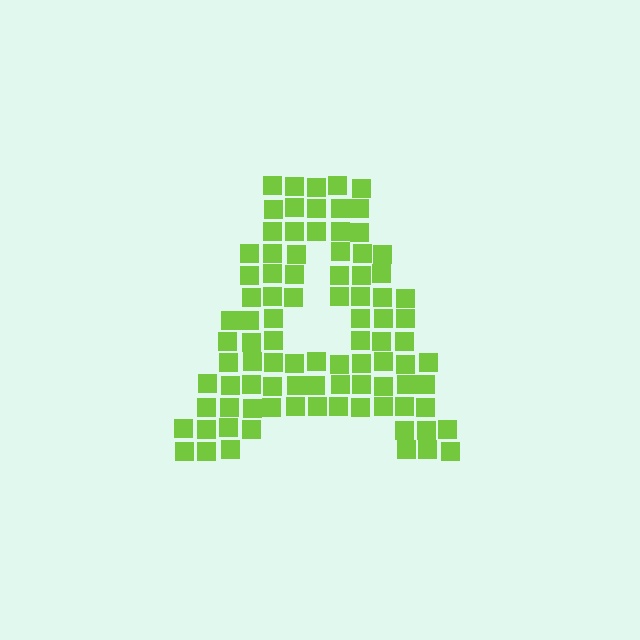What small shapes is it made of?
It is made of small squares.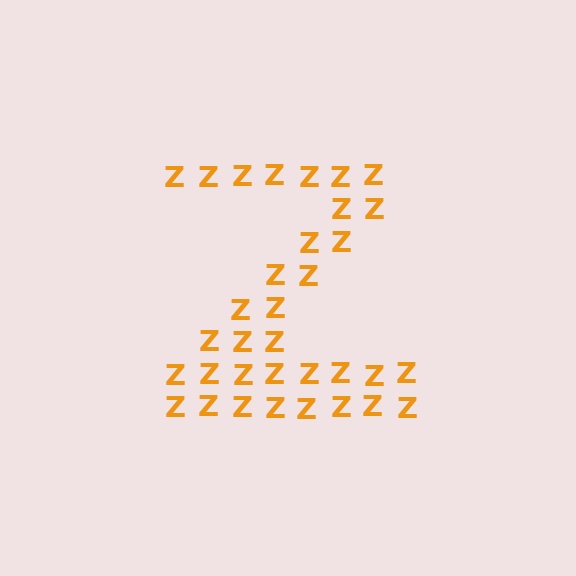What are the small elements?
The small elements are letter Z's.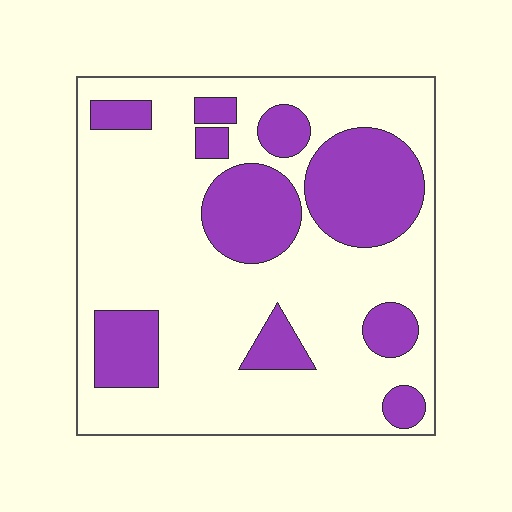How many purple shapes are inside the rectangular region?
10.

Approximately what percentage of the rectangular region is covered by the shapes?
Approximately 30%.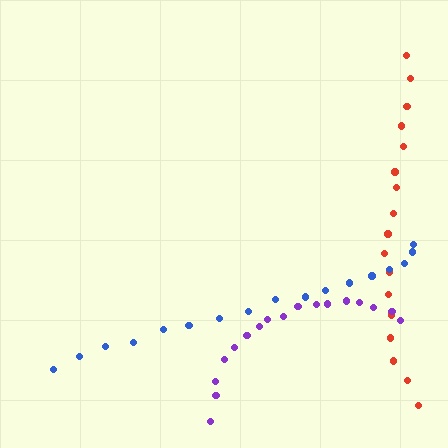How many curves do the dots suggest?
There are 3 distinct paths.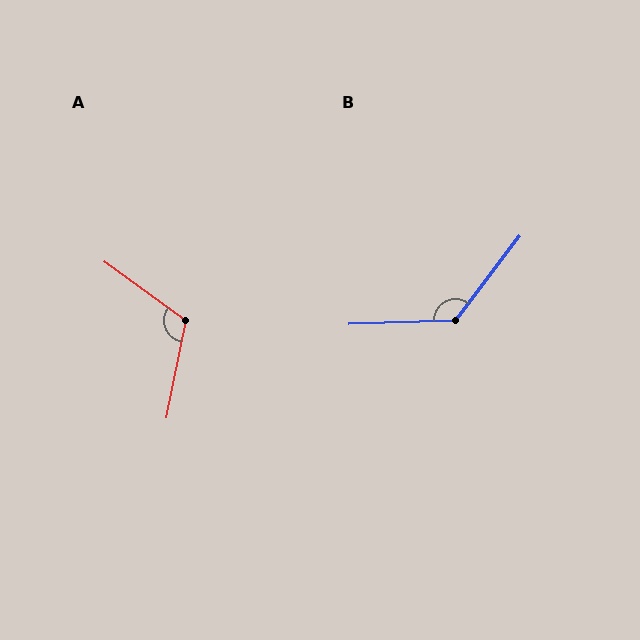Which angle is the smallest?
A, at approximately 114 degrees.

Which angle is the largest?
B, at approximately 130 degrees.